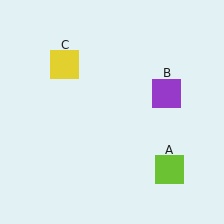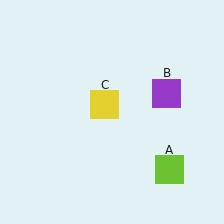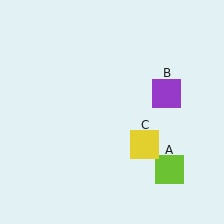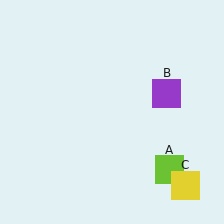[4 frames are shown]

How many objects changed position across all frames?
1 object changed position: yellow square (object C).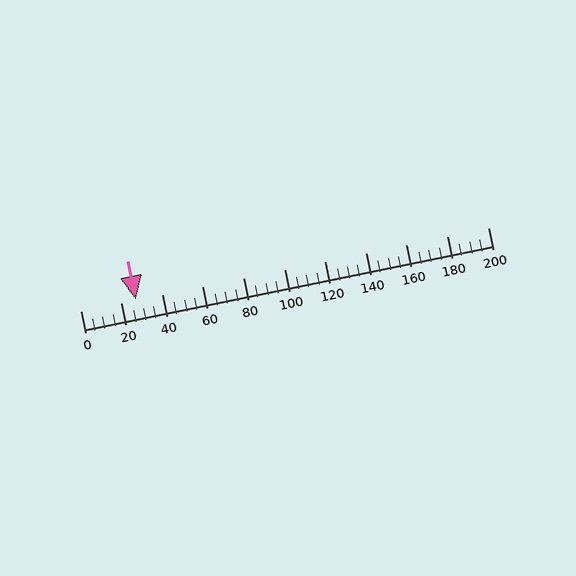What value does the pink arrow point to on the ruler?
The pink arrow points to approximately 27.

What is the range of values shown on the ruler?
The ruler shows values from 0 to 200.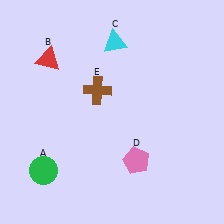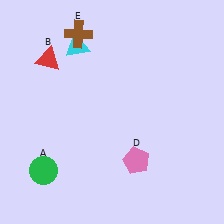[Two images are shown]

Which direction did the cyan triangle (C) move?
The cyan triangle (C) moved left.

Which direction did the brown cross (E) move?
The brown cross (E) moved up.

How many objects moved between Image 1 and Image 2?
2 objects moved between the two images.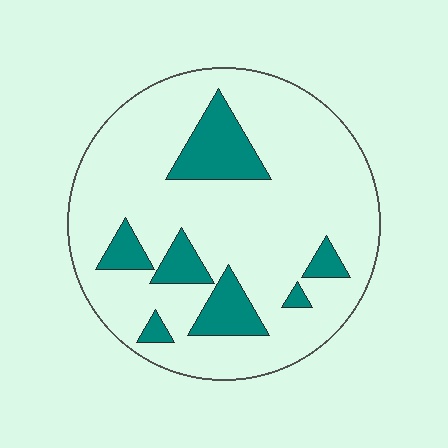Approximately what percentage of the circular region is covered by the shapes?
Approximately 20%.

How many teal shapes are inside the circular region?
7.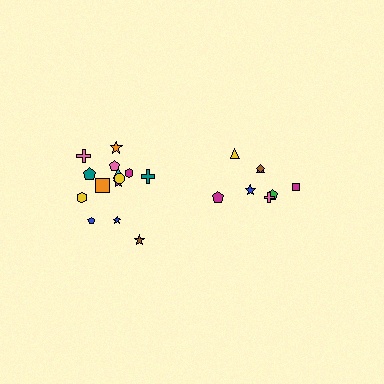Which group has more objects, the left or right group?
The left group.